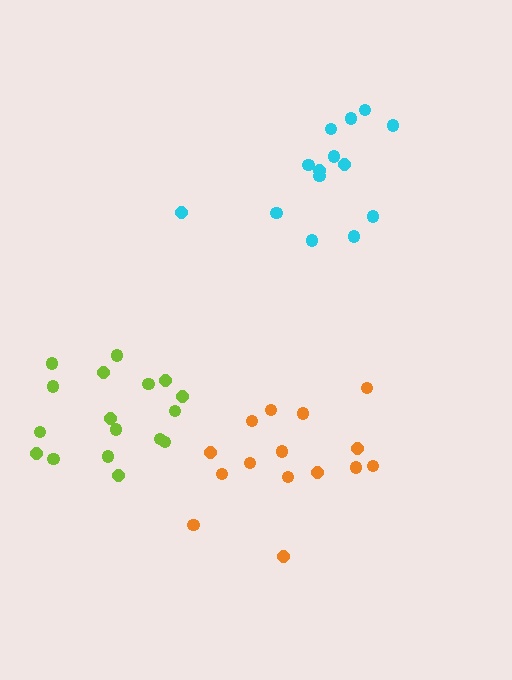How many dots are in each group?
Group 1: 14 dots, Group 2: 15 dots, Group 3: 17 dots (46 total).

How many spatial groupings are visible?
There are 3 spatial groupings.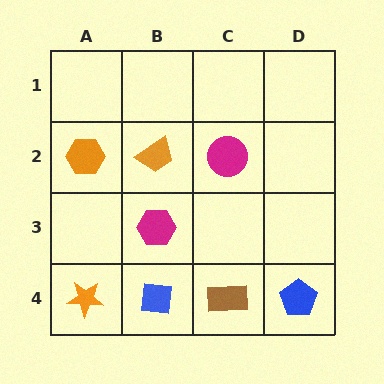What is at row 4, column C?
A brown rectangle.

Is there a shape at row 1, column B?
No, that cell is empty.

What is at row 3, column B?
A magenta hexagon.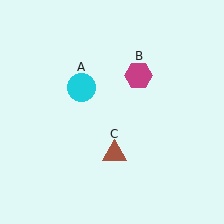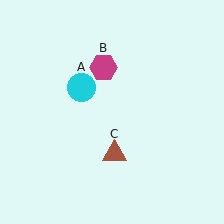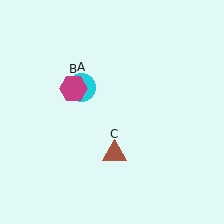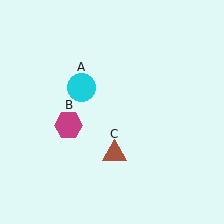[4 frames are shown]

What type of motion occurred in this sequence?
The magenta hexagon (object B) rotated counterclockwise around the center of the scene.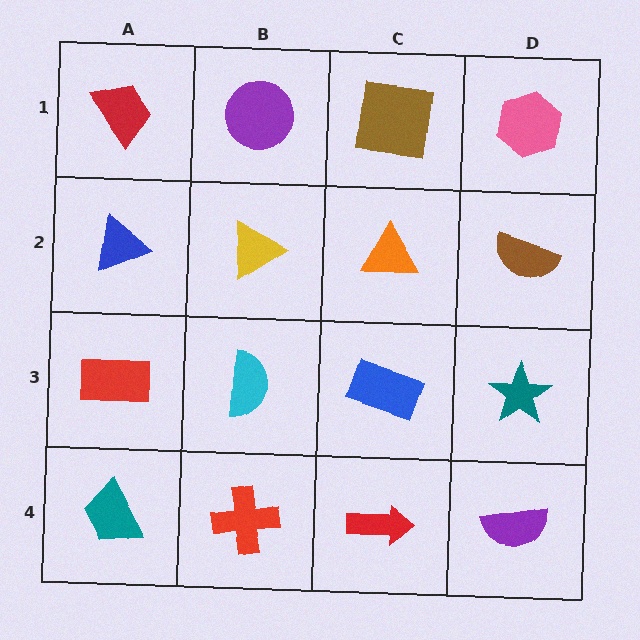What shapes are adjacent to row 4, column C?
A blue rectangle (row 3, column C), a red cross (row 4, column B), a purple semicircle (row 4, column D).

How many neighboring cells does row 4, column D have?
2.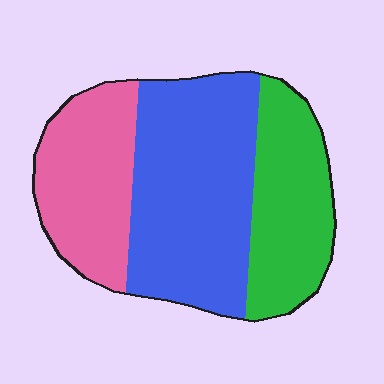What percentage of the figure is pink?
Pink covers 27% of the figure.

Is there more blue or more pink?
Blue.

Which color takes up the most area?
Blue, at roughly 45%.